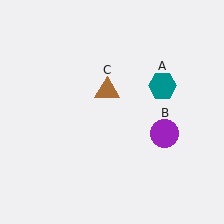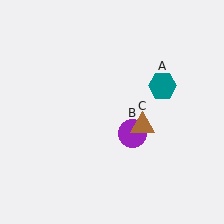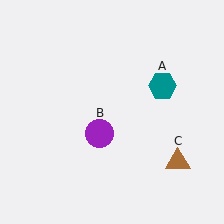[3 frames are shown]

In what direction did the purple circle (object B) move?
The purple circle (object B) moved left.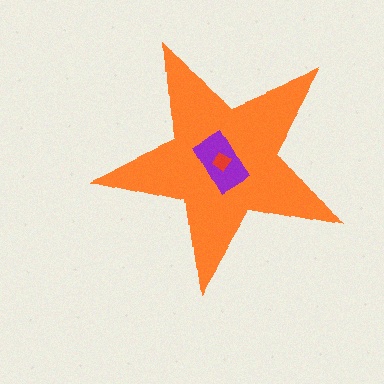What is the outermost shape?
The orange star.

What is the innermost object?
The red diamond.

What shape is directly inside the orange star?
The purple rectangle.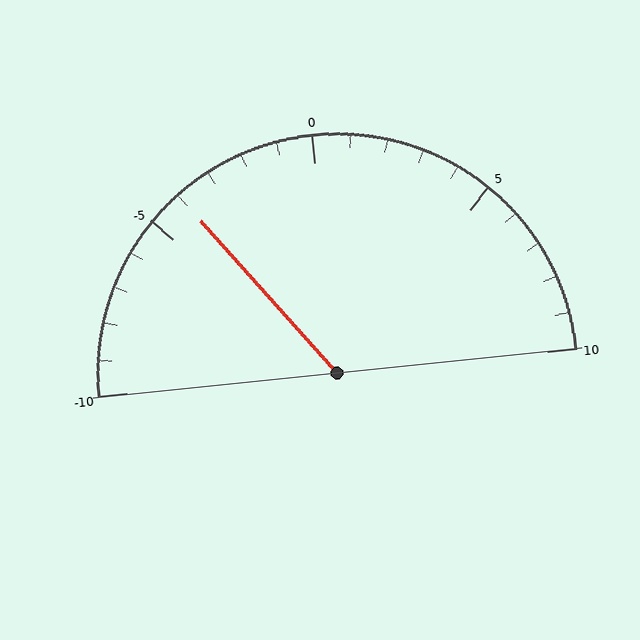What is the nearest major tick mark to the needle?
The nearest major tick mark is -5.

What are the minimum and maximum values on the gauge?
The gauge ranges from -10 to 10.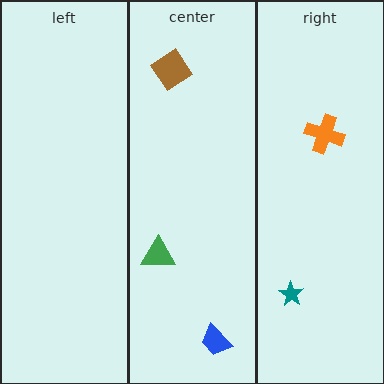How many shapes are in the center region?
3.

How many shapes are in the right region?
2.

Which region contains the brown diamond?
The center region.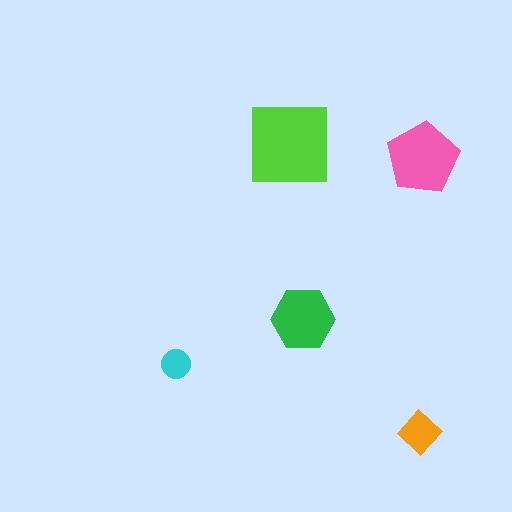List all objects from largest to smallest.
The lime square, the pink pentagon, the green hexagon, the orange diamond, the cyan circle.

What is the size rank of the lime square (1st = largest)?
1st.